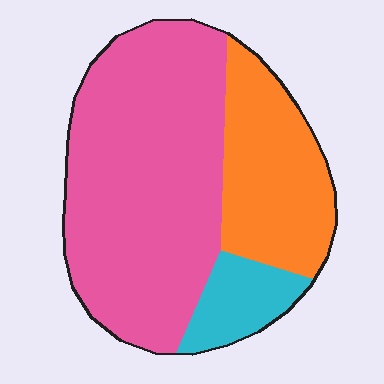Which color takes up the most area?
Pink, at roughly 60%.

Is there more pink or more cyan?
Pink.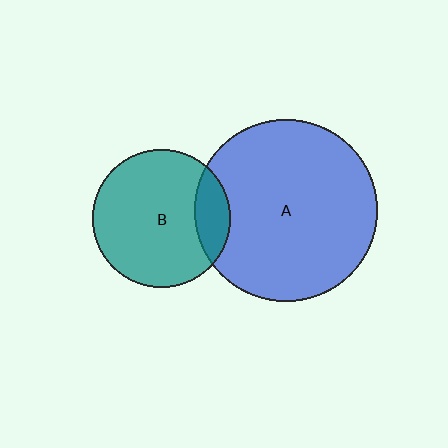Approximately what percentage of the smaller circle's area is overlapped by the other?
Approximately 15%.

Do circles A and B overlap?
Yes.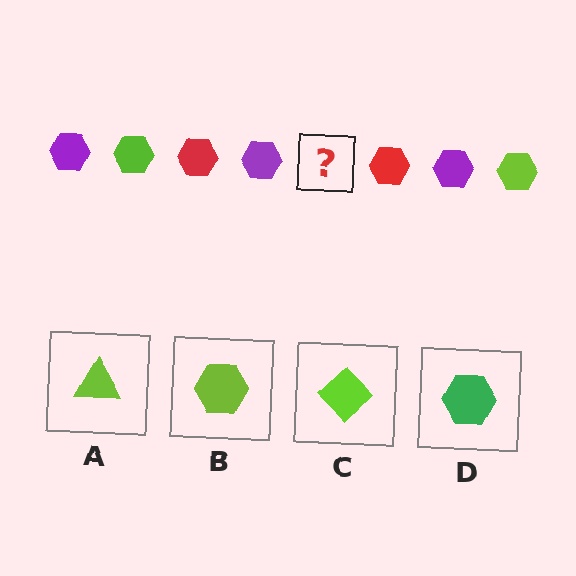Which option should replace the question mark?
Option B.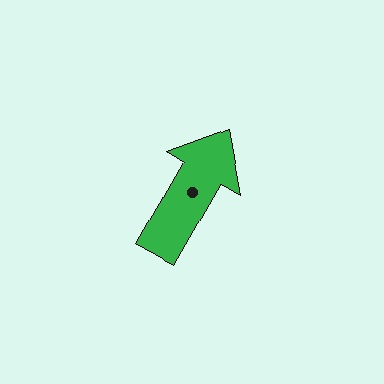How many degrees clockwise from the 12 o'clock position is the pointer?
Approximately 30 degrees.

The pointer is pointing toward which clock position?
Roughly 1 o'clock.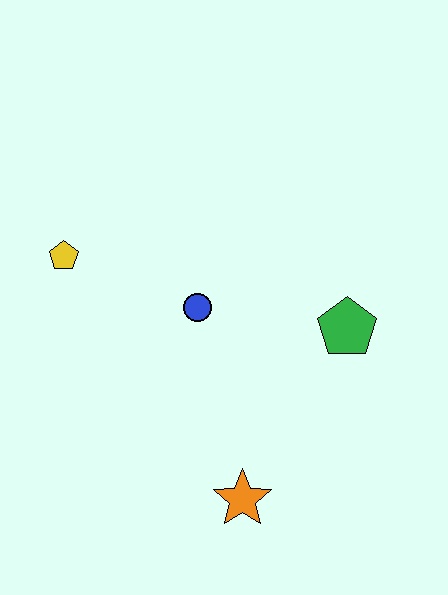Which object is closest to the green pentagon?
The blue circle is closest to the green pentagon.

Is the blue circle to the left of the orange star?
Yes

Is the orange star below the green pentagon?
Yes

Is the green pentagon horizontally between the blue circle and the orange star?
No